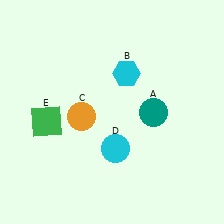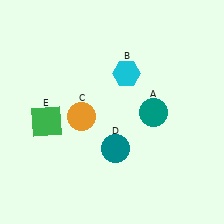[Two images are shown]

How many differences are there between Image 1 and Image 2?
There is 1 difference between the two images.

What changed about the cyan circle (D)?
In Image 1, D is cyan. In Image 2, it changed to teal.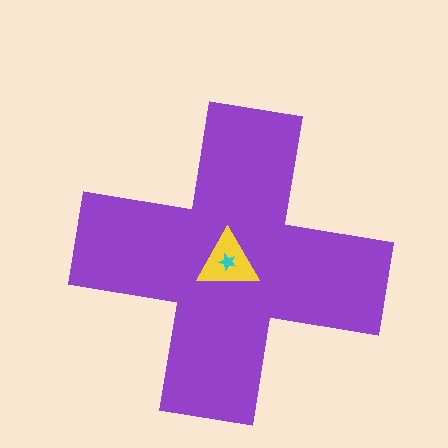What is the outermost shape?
The purple cross.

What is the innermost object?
The cyan star.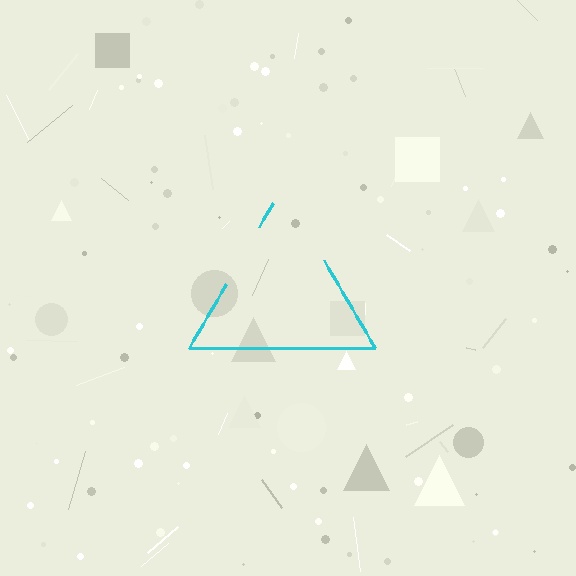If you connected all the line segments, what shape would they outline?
They would outline a triangle.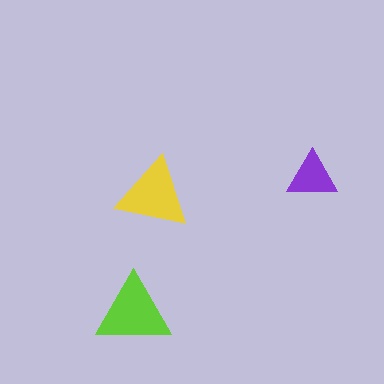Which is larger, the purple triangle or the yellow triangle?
The yellow one.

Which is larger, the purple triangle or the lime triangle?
The lime one.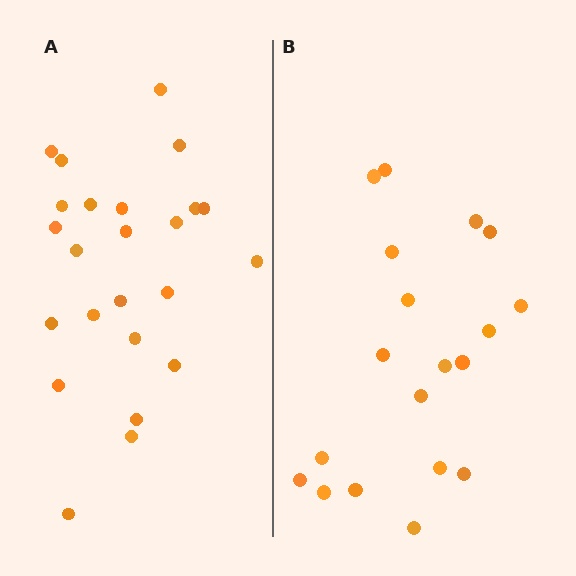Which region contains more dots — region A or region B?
Region A (the left region) has more dots.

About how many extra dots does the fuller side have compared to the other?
Region A has about 5 more dots than region B.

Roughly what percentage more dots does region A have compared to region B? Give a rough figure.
About 25% more.